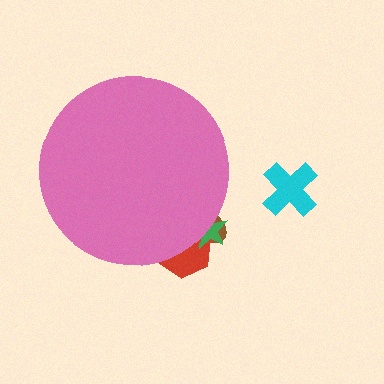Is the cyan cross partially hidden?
No, the cyan cross is fully visible.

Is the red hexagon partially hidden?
Yes, the red hexagon is partially hidden behind the pink circle.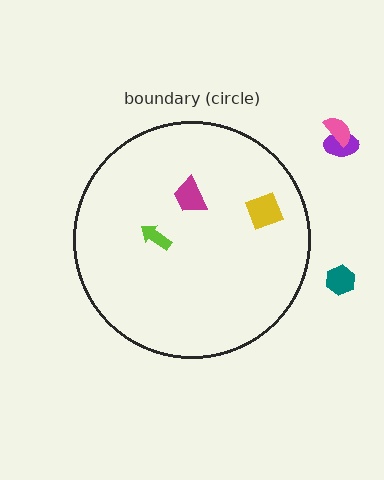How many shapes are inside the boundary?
3 inside, 3 outside.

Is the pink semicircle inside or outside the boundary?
Outside.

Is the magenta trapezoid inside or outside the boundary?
Inside.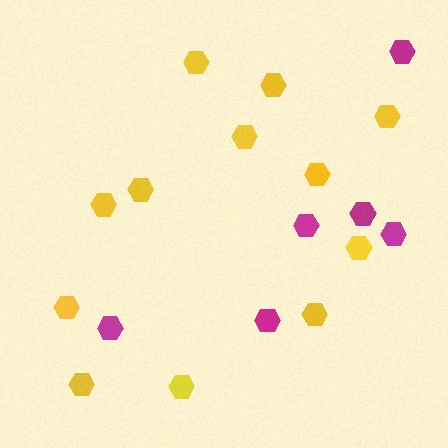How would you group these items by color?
There are 2 groups: one group of yellow hexagons (12) and one group of magenta hexagons (6).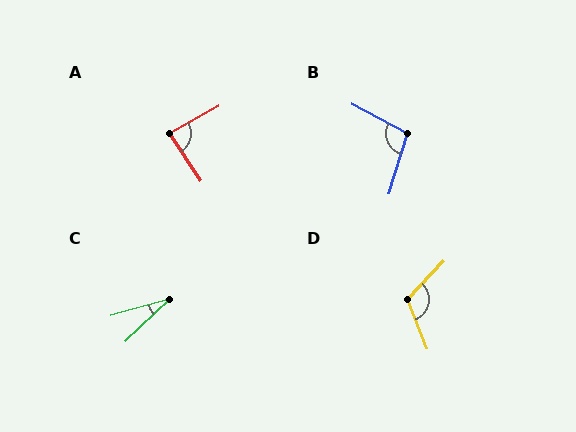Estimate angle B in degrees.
Approximately 100 degrees.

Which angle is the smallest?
C, at approximately 28 degrees.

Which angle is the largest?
D, at approximately 115 degrees.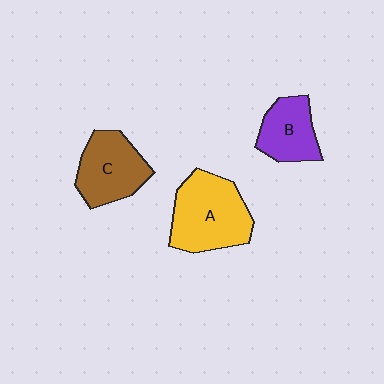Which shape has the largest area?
Shape A (yellow).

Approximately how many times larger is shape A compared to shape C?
Approximately 1.3 times.